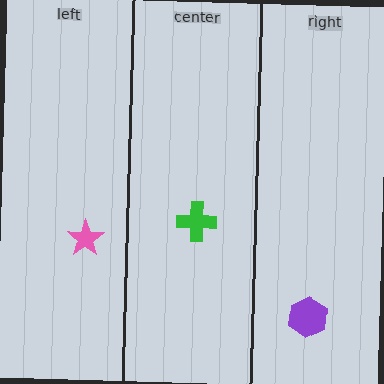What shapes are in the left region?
The pink star.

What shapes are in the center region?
The green cross.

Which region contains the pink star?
The left region.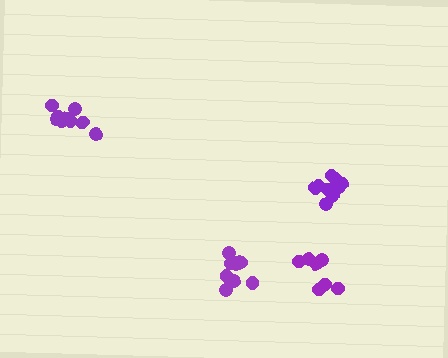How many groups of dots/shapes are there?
There are 4 groups.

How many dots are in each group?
Group 1: 7 dots, Group 2: 9 dots, Group 3: 9 dots, Group 4: 9 dots (34 total).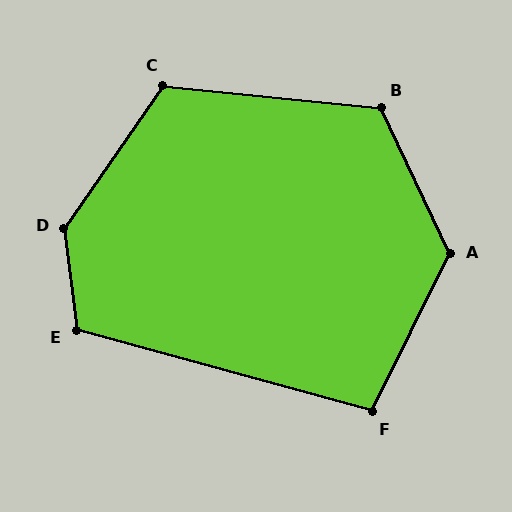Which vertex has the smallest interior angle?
F, at approximately 101 degrees.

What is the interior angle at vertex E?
Approximately 113 degrees (obtuse).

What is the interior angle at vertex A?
Approximately 128 degrees (obtuse).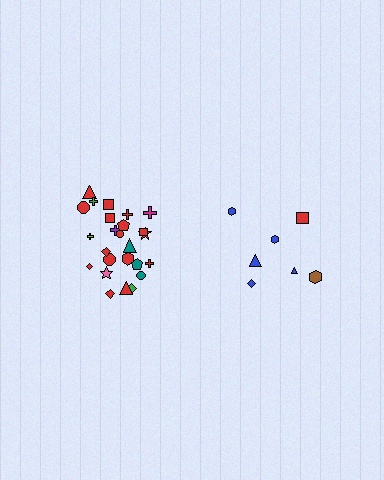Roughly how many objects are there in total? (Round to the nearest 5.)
Roughly 30 objects in total.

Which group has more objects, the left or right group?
The left group.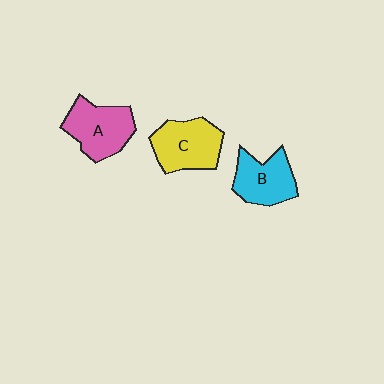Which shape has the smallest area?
Shape B (cyan).